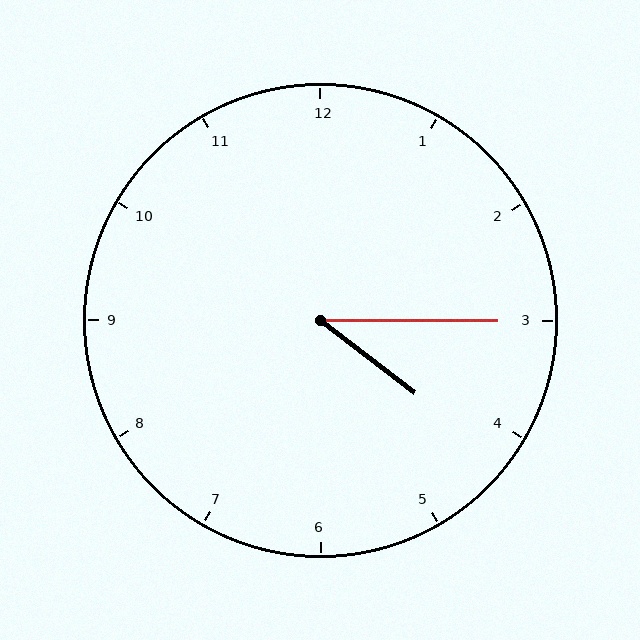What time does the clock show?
4:15.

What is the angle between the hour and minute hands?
Approximately 38 degrees.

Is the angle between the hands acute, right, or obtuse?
It is acute.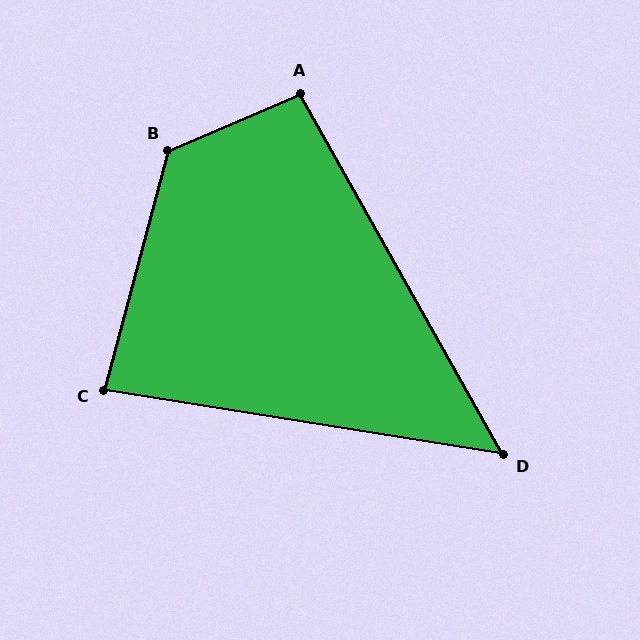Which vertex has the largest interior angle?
B, at approximately 128 degrees.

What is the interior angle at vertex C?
Approximately 84 degrees (acute).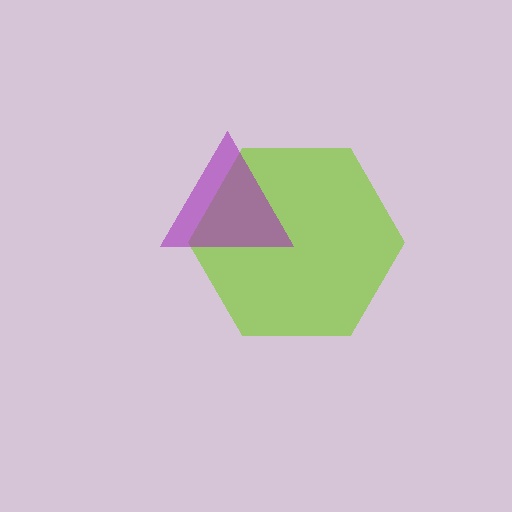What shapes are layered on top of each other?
The layered shapes are: a lime hexagon, a purple triangle.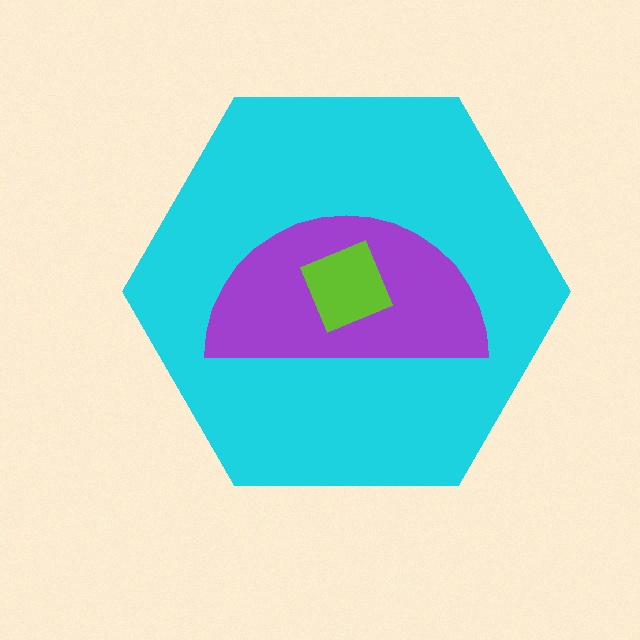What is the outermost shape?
The cyan hexagon.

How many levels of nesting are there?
3.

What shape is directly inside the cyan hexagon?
The purple semicircle.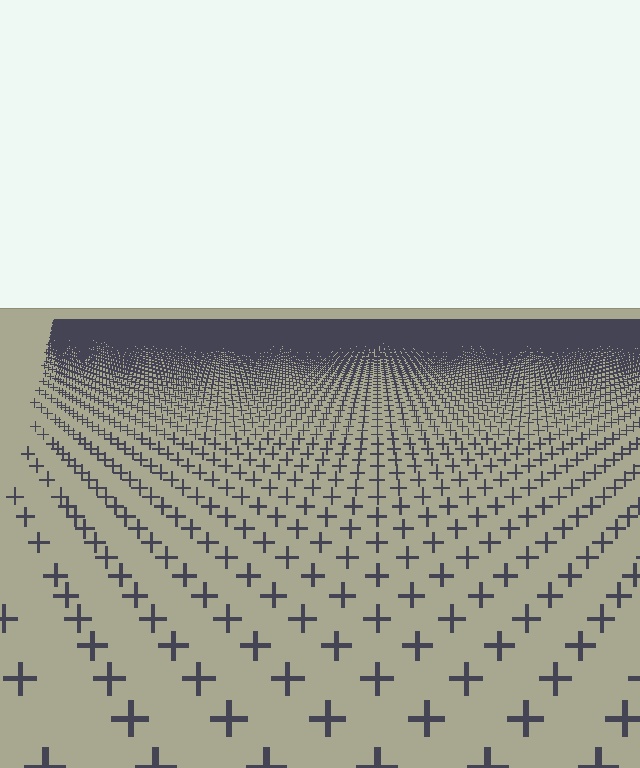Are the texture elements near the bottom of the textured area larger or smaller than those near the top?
Larger. Near the bottom, elements are closer to the viewer and appear at a bigger on-screen size.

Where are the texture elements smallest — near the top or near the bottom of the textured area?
Near the top.